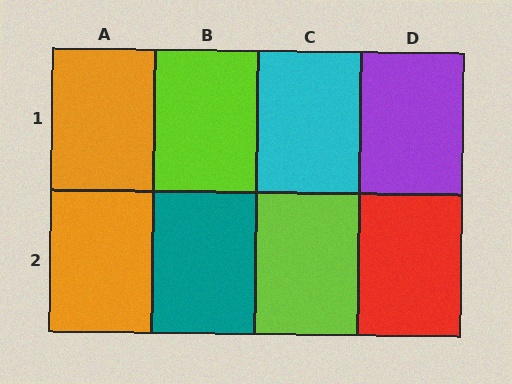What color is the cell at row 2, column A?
Orange.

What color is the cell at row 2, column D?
Red.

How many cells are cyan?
1 cell is cyan.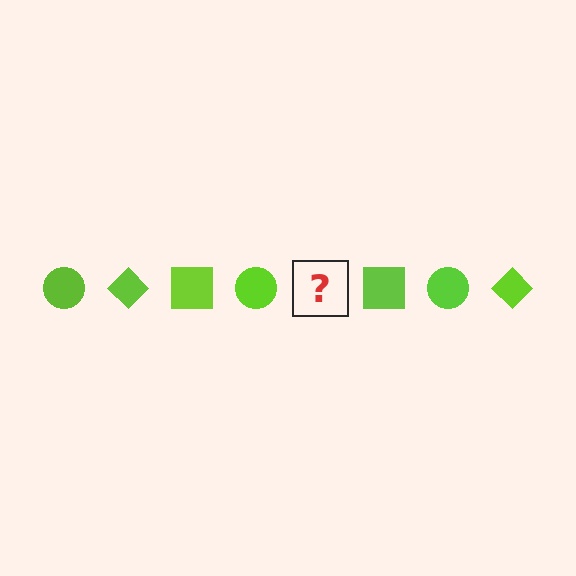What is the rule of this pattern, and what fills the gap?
The rule is that the pattern cycles through circle, diamond, square shapes in lime. The gap should be filled with a lime diamond.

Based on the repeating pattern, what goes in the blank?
The blank should be a lime diamond.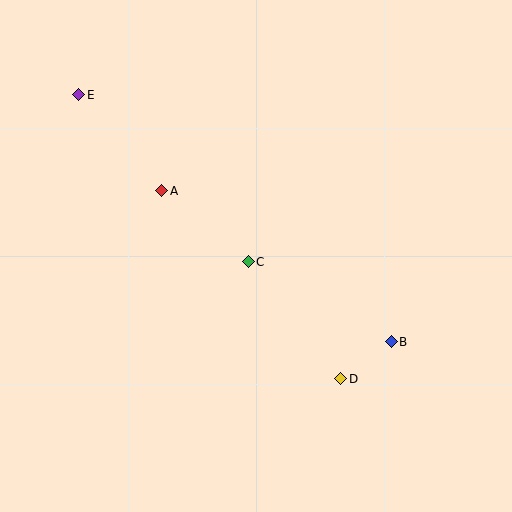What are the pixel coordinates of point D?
Point D is at (341, 379).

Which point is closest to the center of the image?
Point C at (248, 262) is closest to the center.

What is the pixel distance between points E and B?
The distance between E and B is 398 pixels.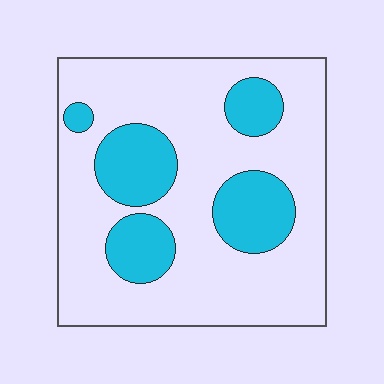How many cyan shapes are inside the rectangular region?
5.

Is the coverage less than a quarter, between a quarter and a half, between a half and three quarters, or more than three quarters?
Between a quarter and a half.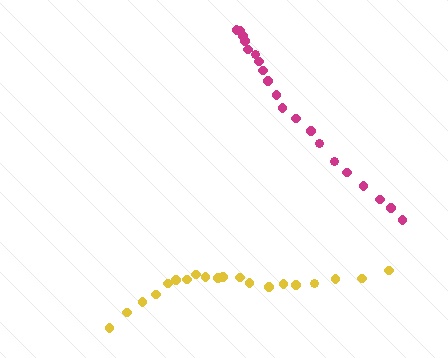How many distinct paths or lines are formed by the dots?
There are 2 distinct paths.